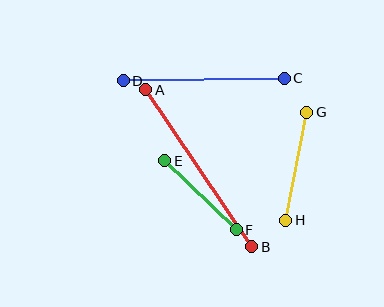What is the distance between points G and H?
The distance is approximately 110 pixels.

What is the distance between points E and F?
The distance is approximately 100 pixels.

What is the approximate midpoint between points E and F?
The midpoint is at approximately (201, 195) pixels.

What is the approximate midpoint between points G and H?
The midpoint is at approximately (296, 166) pixels.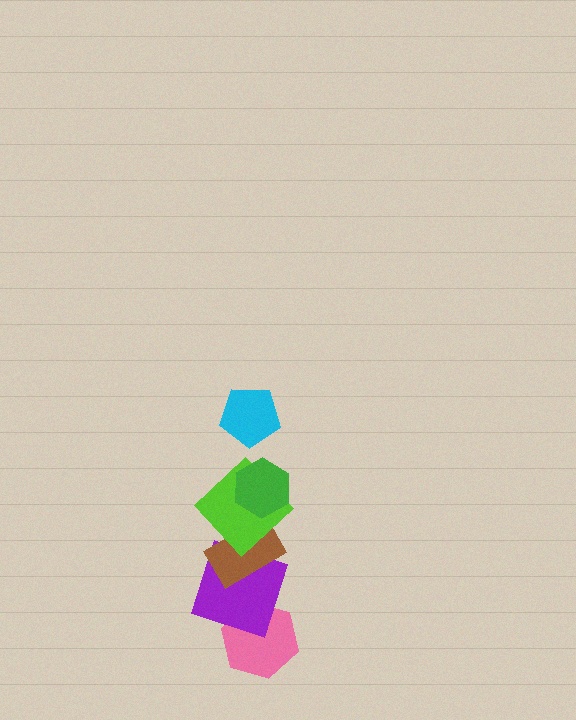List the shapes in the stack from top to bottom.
From top to bottom: the cyan pentagon, the green hexagon, the lime diamond, the brown rectangle, the purple square, the pink hexagon.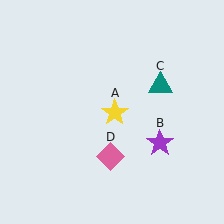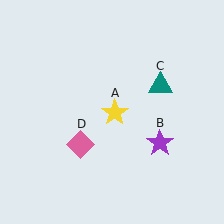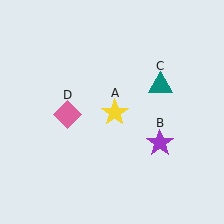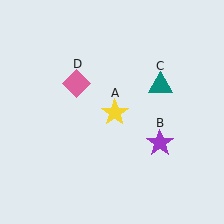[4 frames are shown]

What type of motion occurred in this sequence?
The pink diamond (object D) rotated clockwise around the center of the scene.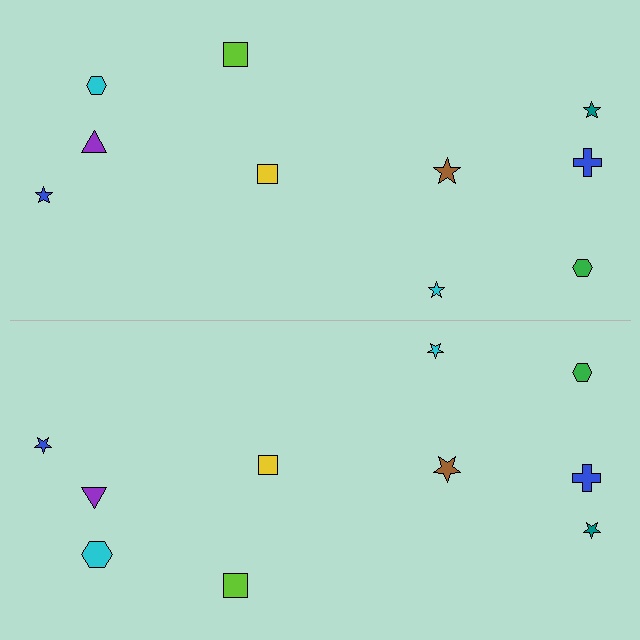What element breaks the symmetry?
The cyan hexagon on the bottom side has a different size than its mirror counterpart.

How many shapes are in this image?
There are 20 shapes in this image.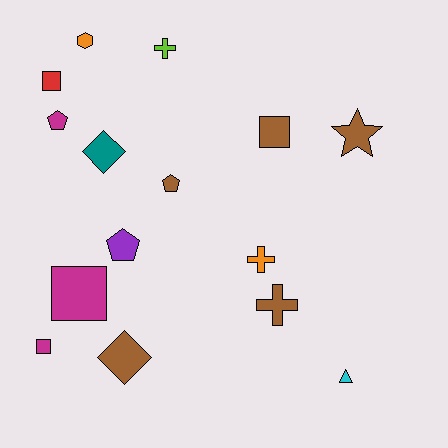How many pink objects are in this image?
There are no pink objects.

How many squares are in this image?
There are 4 squares.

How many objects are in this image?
There are 15 objects.